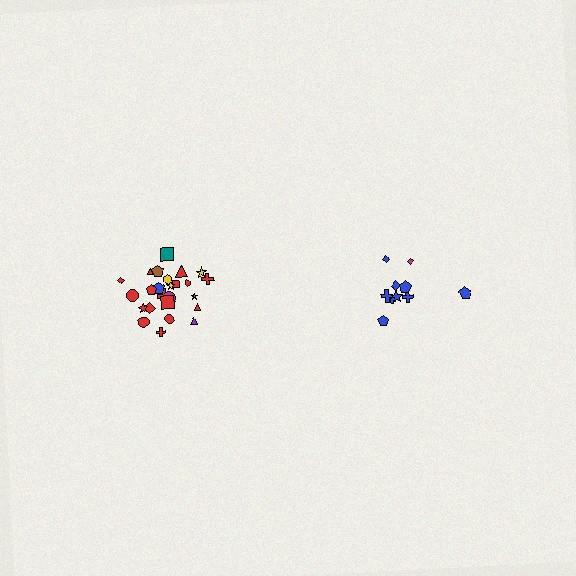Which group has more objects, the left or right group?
The left group.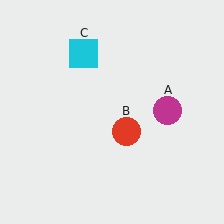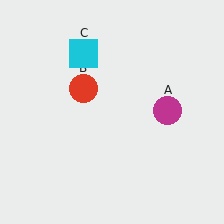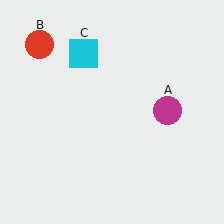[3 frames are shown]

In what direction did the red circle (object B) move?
The red circle (object B) moved up and to the left.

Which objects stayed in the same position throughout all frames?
Magenta circle (object A) and cyan square (object C) remained stationary.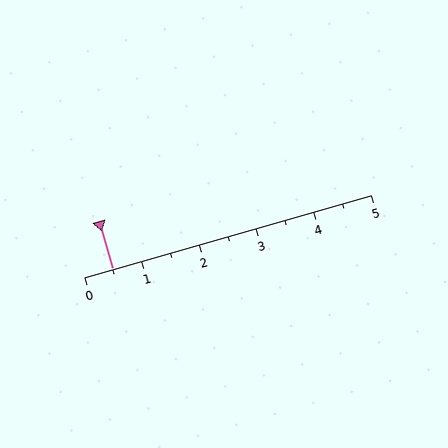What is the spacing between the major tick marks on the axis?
The major ticks are spaced 1 apart.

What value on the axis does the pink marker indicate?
The marker indicates approximately 0.5.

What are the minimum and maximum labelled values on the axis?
The axis runs from 0 to 5.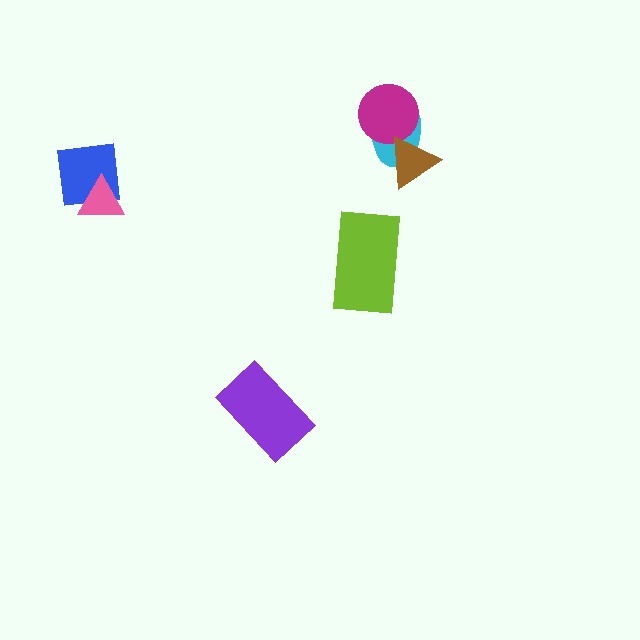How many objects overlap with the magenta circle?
2 objects overlap with the magenta circle.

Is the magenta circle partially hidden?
Yes, it is partially covered by another shape.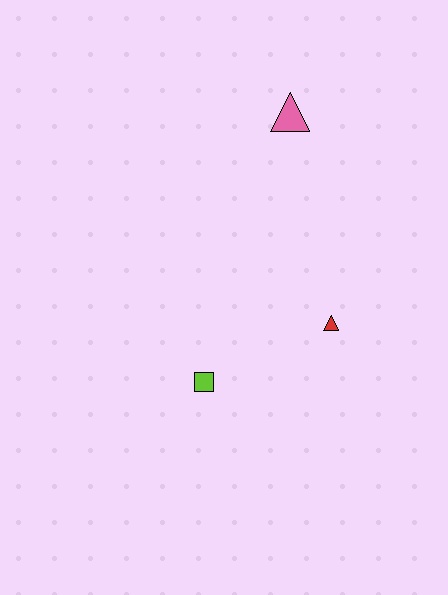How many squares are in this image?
There is 1 square.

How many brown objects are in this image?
There are no brown objects.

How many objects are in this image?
There are 3 objects.